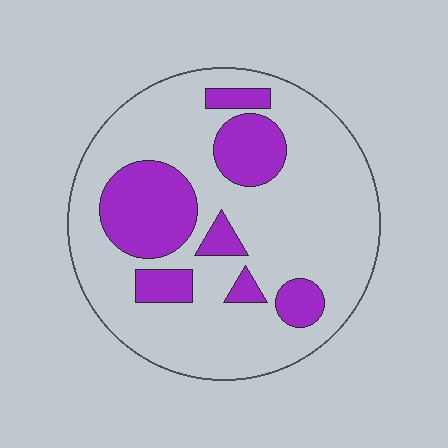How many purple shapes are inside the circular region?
7.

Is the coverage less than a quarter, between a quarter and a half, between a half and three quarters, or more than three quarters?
Between a quarter and a half.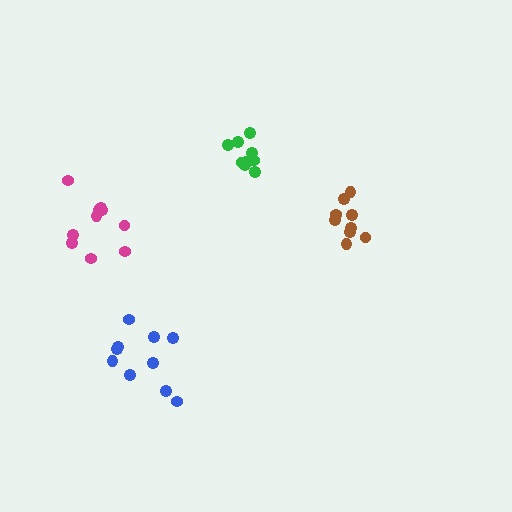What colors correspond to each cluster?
The clusters are colored: green, magenta, brown, blue.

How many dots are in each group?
Group 1: 10 dots, Group 2: 10 dots, Group 3: 9 dots, Group 4: 10 dots (39 total).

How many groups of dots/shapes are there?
There are 4 groups.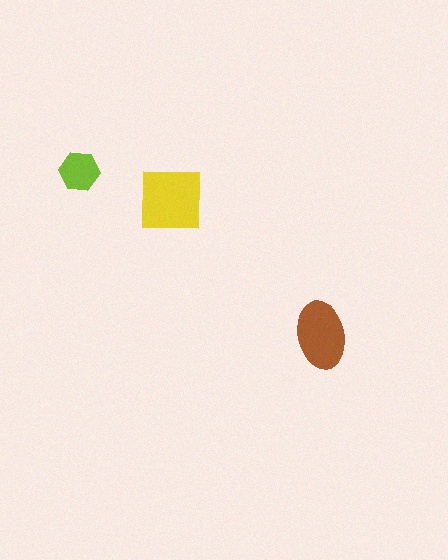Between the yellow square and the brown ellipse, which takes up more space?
The yellow square.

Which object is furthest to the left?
The lime hexagon is leftmost.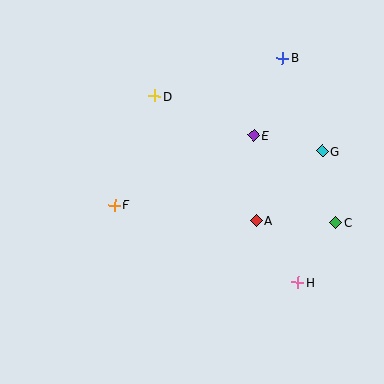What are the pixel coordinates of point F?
Point F is at (115, 205).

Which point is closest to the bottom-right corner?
Point H is closest to the bottom-right corner.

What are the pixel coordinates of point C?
Point C is at (336, 222).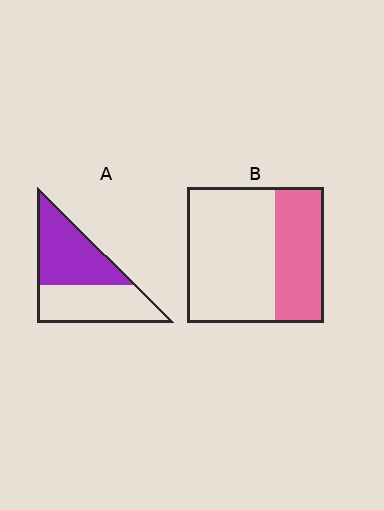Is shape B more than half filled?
No.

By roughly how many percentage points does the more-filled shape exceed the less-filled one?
By roughly 15 percentage points (A over B).